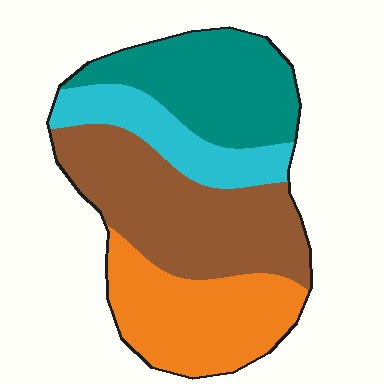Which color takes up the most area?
Brown, at roughly 35%.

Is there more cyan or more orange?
Orange.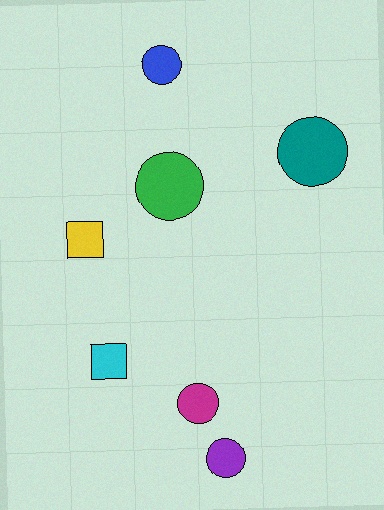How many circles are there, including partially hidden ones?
There are 5 circles.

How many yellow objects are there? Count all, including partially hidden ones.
There is 1 yellow object.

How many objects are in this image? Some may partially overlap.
There are 7 objects.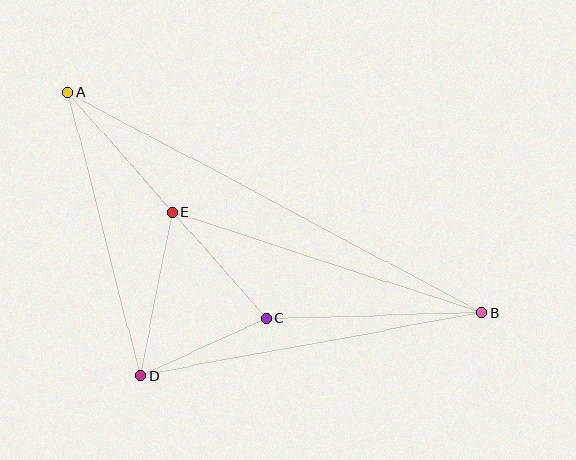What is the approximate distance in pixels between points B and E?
The distance between B and E is approximately 326 pixels.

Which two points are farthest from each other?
Points A and B are farthest from each other.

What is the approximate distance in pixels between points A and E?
The distance between A and E is approximately 159 pixels.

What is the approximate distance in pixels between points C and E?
The distance between C and E is approximately 142 pixels.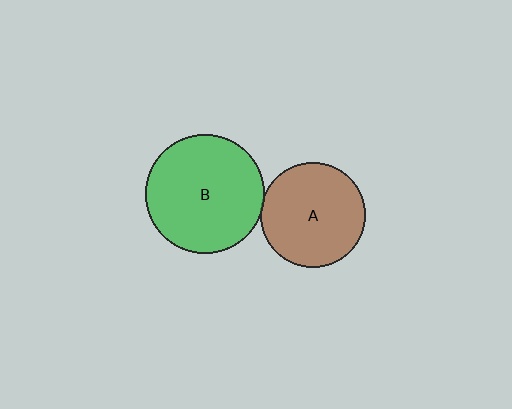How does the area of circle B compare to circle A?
Approximately 1.3 times.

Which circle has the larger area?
Circle B (green).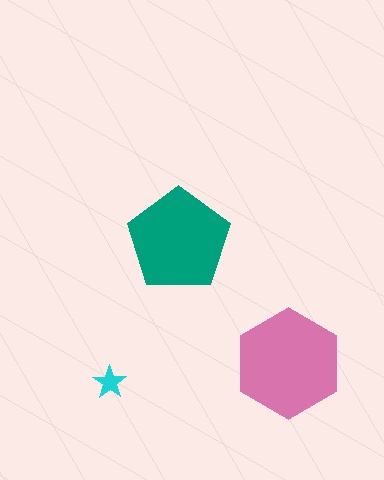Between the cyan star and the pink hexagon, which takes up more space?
The pink hexagon.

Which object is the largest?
The pink hexagon.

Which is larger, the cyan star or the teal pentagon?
The teal pentagon.